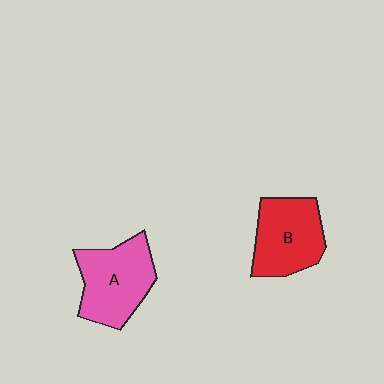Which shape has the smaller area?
Shape B (red).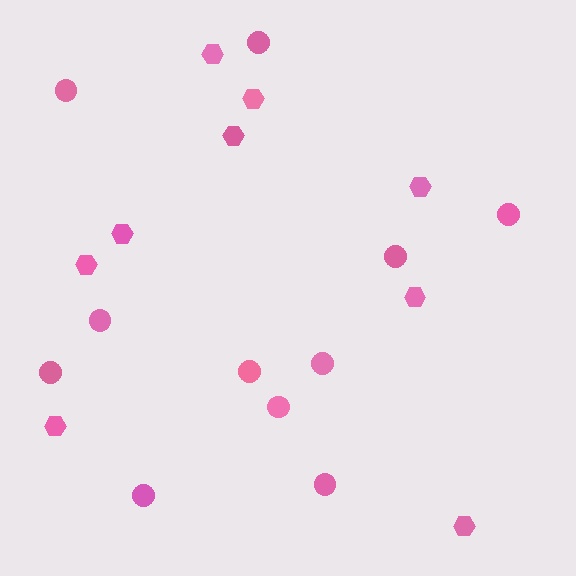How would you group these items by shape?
There are 2 groups: one group of hexagons (9) and one group of circles (11).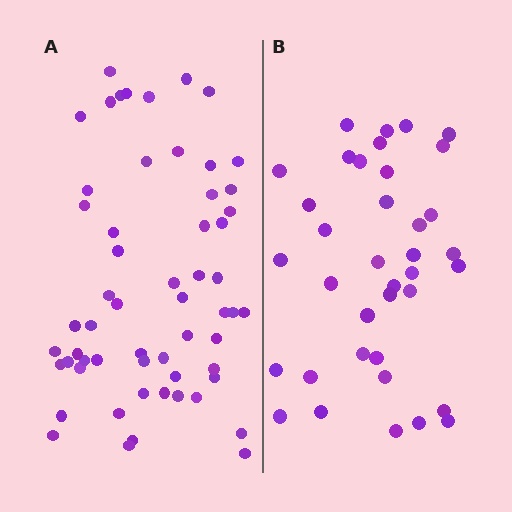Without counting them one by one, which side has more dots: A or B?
Region A (the left region) has more dots.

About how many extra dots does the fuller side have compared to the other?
Region A has approximately 20 more dots than region B.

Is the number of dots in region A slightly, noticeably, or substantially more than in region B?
Region A has substantially more. The ratio is roughly 1.6 to 1.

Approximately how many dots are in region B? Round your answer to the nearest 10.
About 40 dots. (The exact count is 37, which rounds to 40.)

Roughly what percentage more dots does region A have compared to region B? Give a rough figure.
About 55% more.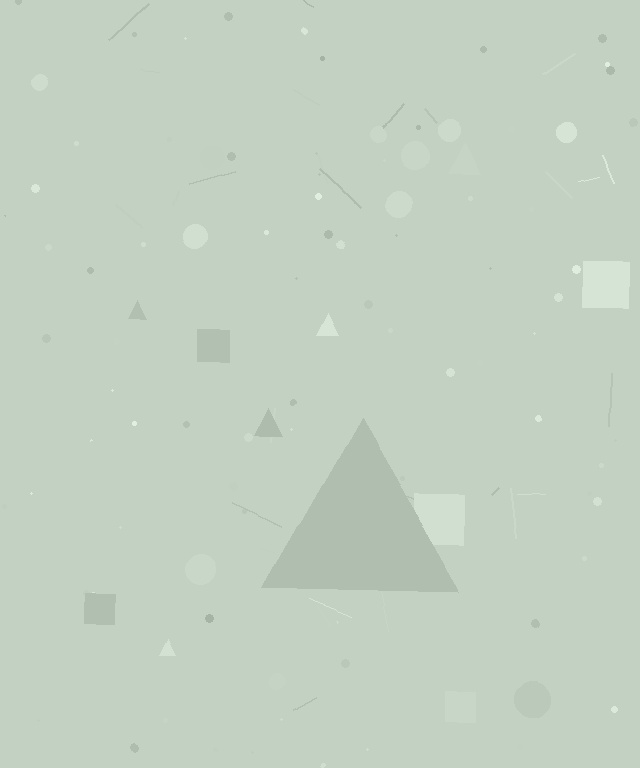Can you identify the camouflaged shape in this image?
The camouflaged shape is a triangle.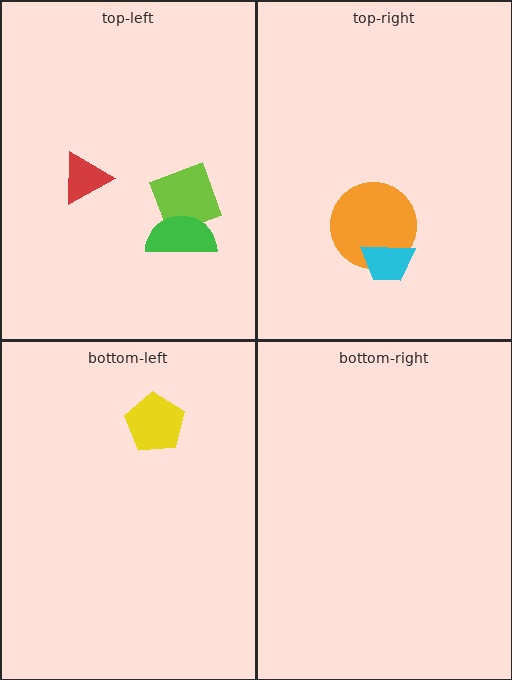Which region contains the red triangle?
The top-left region.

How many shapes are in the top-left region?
3.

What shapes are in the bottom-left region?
The yellow pentagon.